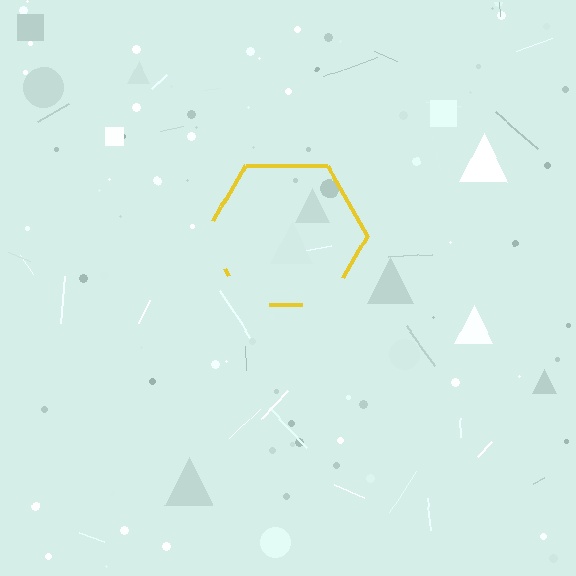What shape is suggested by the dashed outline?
The dashed outline suggests a hexagon.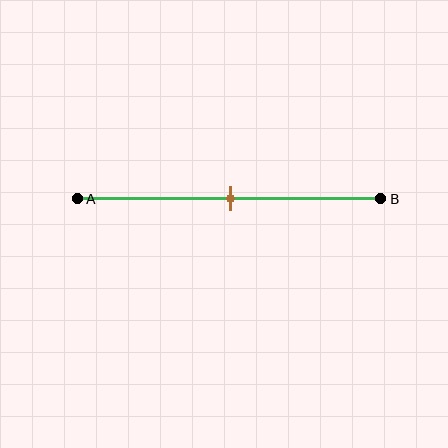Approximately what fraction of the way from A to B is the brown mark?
The brown mark is approximately 50% of the way from A to B.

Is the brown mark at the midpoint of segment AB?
Yes, the mark is approximately at the midpoint.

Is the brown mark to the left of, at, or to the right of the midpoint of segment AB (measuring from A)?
The brown mark is approximately at the midpoint of segment AB.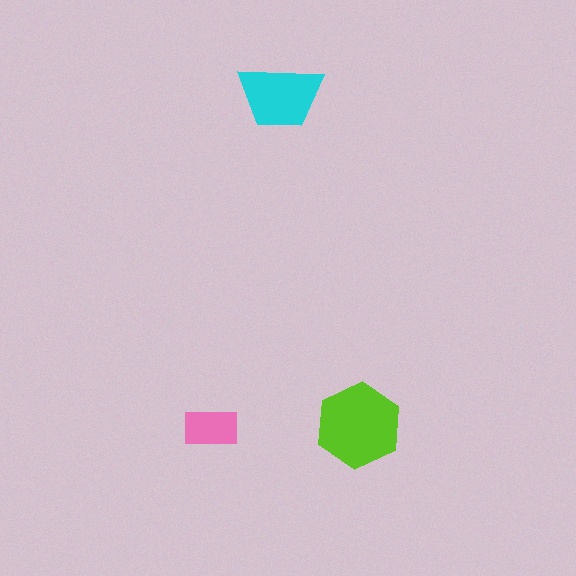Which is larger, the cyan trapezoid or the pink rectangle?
The cyan trapezoid.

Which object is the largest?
The lime hexagon.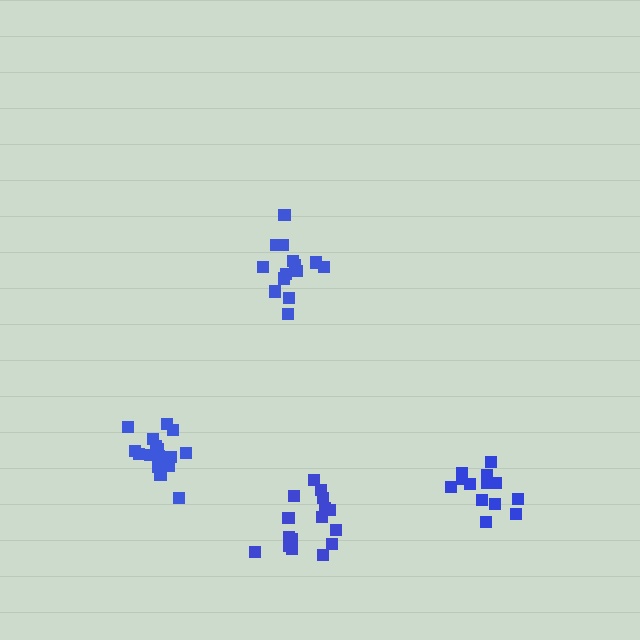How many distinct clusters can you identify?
There are 4 distinct clusters.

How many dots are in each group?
Group 1: 15 dots, Group 2: 13 dots, Group 3: 16 dots, Group 4: 17 dots (61 total).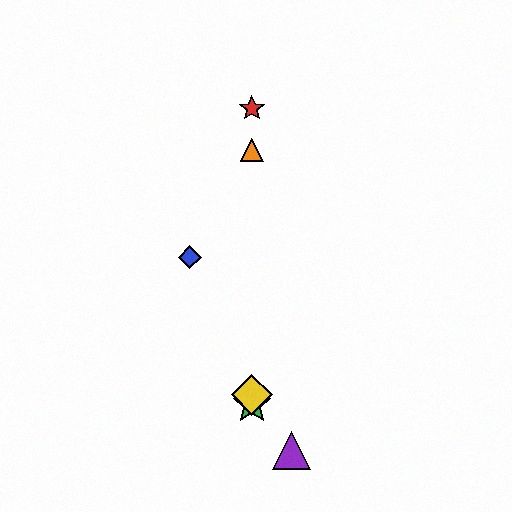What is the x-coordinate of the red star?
The red star is at x≈252.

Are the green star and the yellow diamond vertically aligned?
Yes, both are at x≈252.